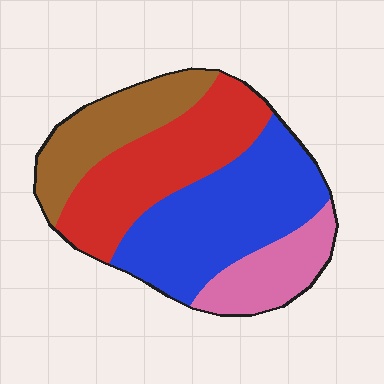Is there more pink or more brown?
Brown.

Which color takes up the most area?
Blue, at roughly 35%.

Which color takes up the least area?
Pink, at roughly 15%.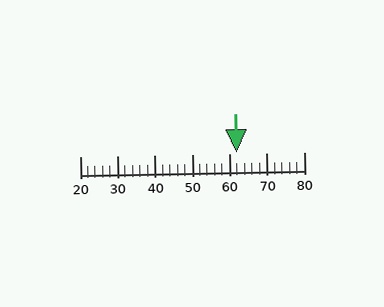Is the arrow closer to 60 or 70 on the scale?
The arrow is closer to 60.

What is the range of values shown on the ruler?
The ruler shows values from 20 to 80.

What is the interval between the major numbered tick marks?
The major tick marks are spaced 10 units apart.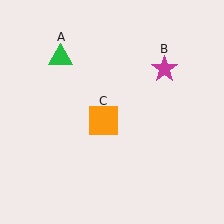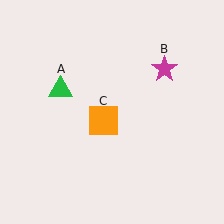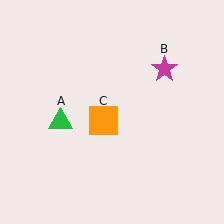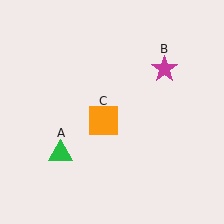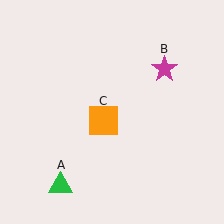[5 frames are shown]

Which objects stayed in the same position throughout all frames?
Magenta star (object B) and orange square (object C) remained stationary.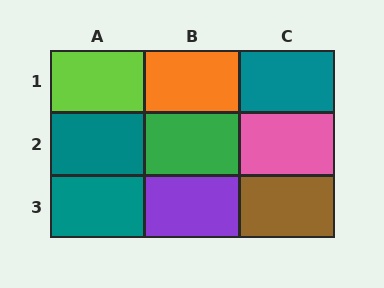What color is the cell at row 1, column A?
Lime.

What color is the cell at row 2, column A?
Teal.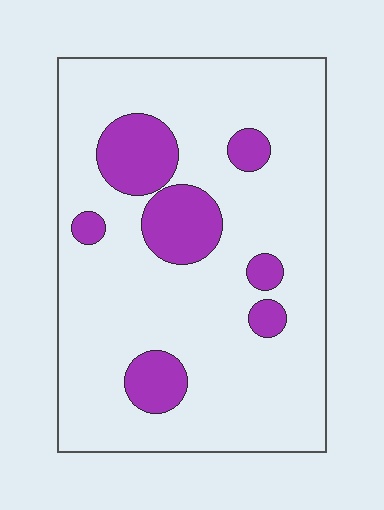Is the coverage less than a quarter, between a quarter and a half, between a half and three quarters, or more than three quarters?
Less than a quarter.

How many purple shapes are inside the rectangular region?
7.